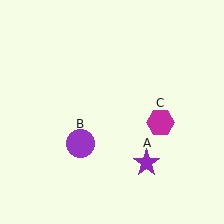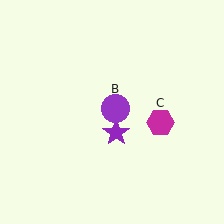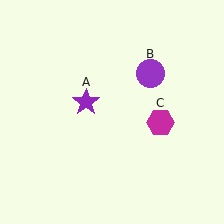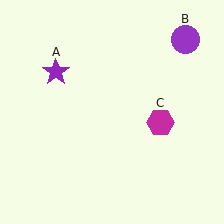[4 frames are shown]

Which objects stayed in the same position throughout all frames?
Magenta hexagon (object C) remained stationary.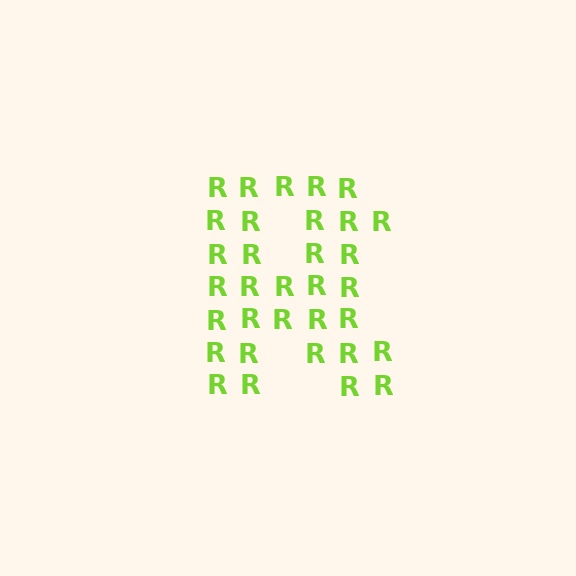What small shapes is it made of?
It is made of small letter R's.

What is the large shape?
The large shape is the letter R.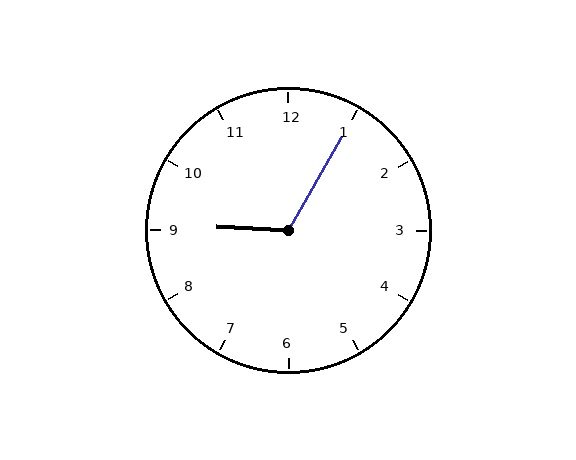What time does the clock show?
9:05.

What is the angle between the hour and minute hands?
Approximately 118 degrees.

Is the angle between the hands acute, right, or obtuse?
It is obtuse.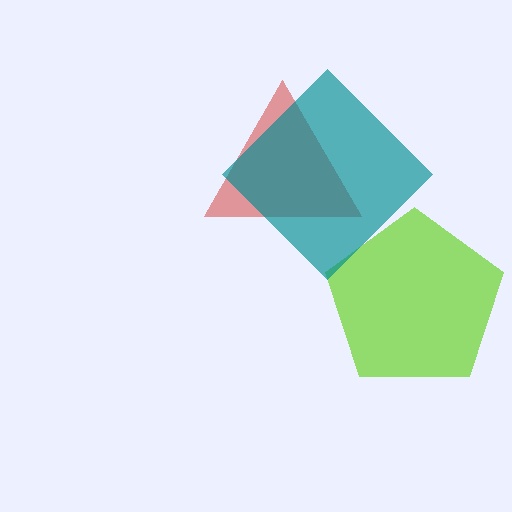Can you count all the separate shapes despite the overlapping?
Yes, there are 3 separate shapes.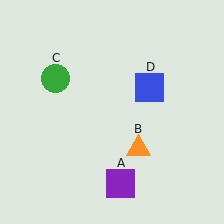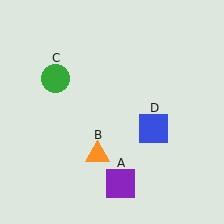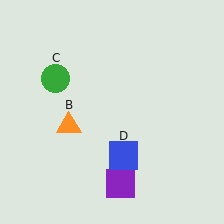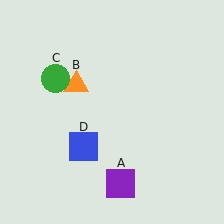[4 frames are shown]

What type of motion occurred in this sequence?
The orange triangle (object B), blue square (object D) rotated clockwise around the center of the scene.